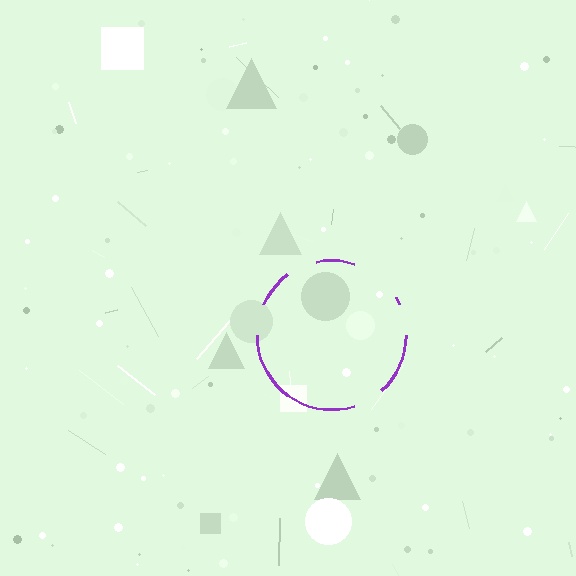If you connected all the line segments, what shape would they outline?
They would outline a circle.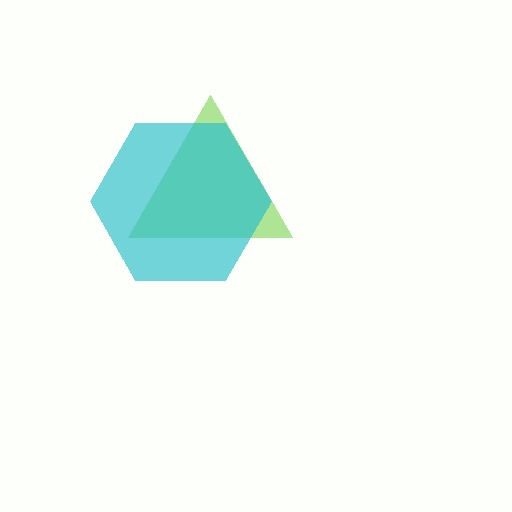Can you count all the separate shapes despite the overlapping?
Yes, there are 2 separate shapes.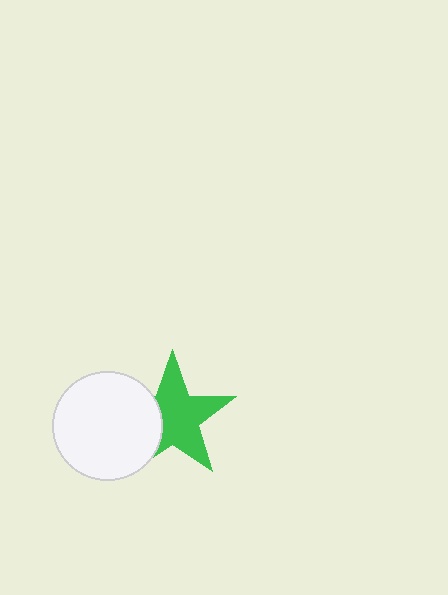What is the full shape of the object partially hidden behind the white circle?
The partially hidden object is a green star.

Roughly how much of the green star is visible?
Most of it is visible (roughly 69%).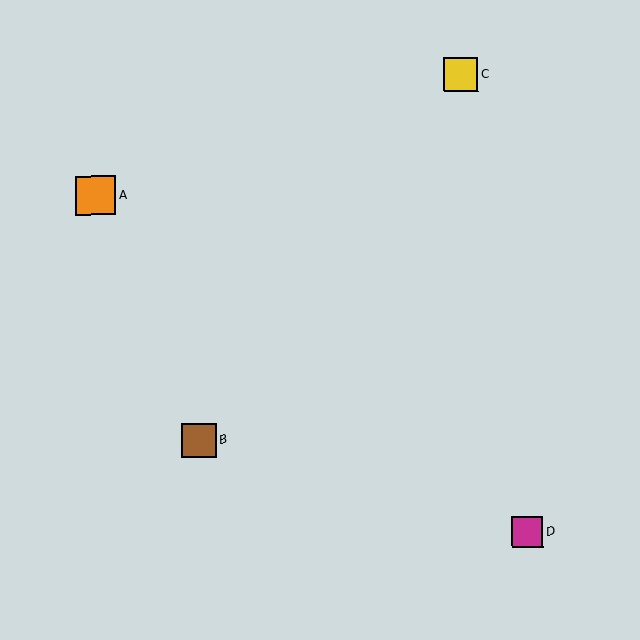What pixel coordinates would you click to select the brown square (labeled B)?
Click at (199, 440) to select the brown square B.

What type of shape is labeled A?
Shape A is an orange square.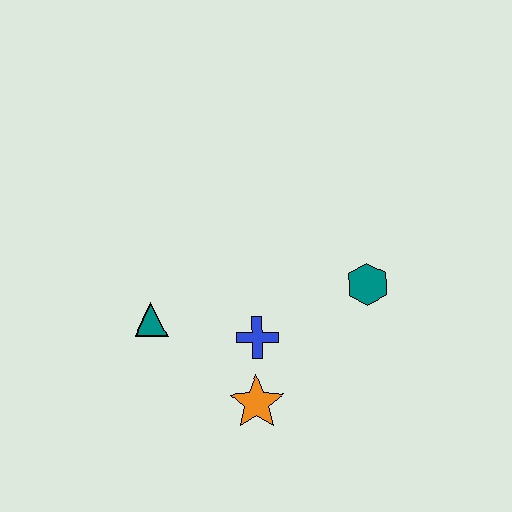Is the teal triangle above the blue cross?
Yes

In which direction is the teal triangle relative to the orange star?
The teal triangle is to the left of the orange star.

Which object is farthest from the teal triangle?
The teal hexagon is farthest from the teal triangle.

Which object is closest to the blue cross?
The orange star is closest to the blue cross.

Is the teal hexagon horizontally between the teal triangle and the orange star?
No